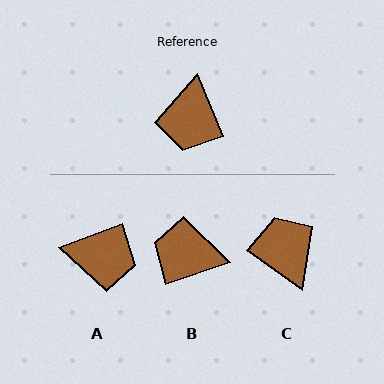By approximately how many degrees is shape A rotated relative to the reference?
Approximately 88 degrees counter-clockwise.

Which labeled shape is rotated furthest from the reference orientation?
C, about 148 degrees away.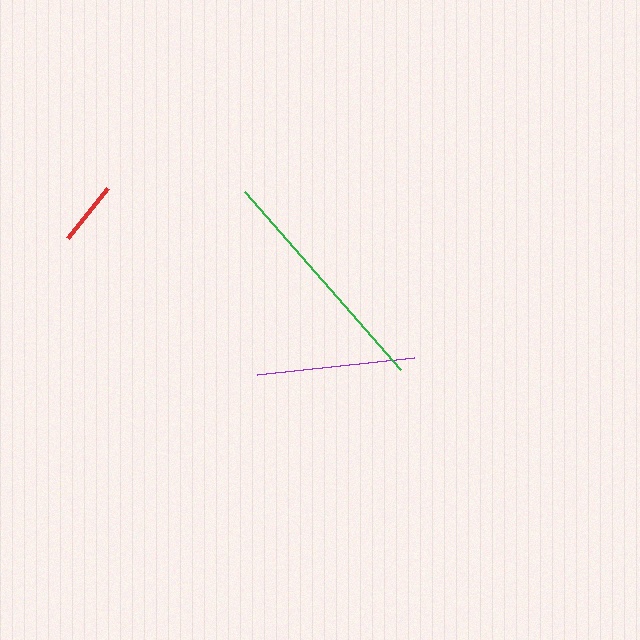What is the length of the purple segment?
The purple segment is approximately 158 pixels long.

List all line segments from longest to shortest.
From longest to shortest: green, purple, red.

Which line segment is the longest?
The green line is the longest at approximately 237 pixels.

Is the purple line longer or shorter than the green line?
The green line is longer than the purple line.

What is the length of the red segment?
The red segment is approximately 64 pixels long.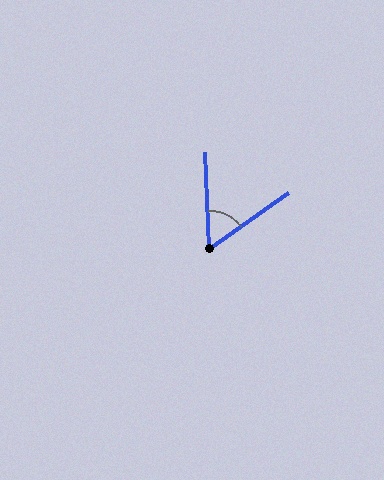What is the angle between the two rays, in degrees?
Approximately 57 degrees.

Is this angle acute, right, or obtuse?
It is acute.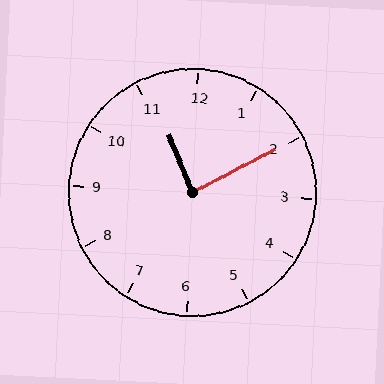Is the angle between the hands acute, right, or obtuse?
It is right.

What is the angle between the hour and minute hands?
Approximately 85 degrees.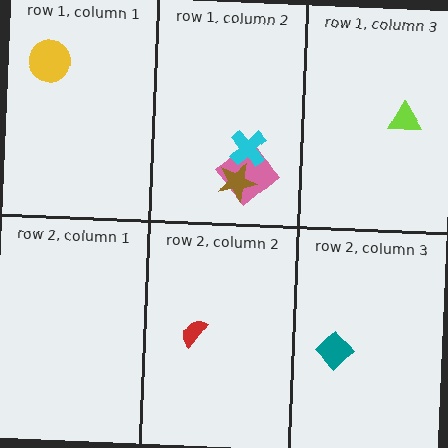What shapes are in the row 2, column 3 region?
The teal diamond.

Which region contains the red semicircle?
The row 2, column 2 region.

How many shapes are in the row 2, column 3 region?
1.